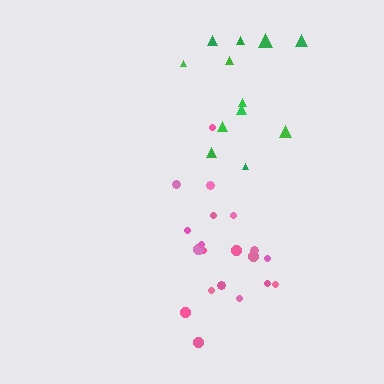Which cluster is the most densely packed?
Pink.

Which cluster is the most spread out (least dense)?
Green.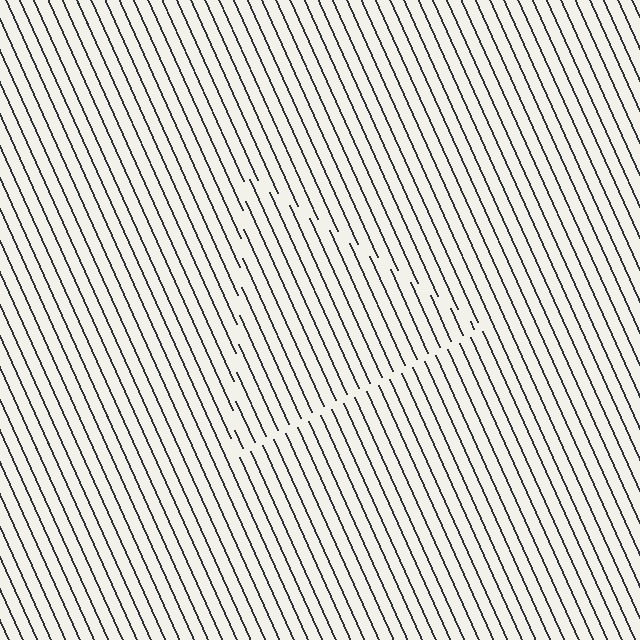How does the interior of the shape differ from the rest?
The interior of the shape contains the same grating, shifted by half a period — the contour is defined by the phase discontinuity where line-ends from the inner and outer gratings abut.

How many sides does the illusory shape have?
3 sides — the line-ends trace a triangle.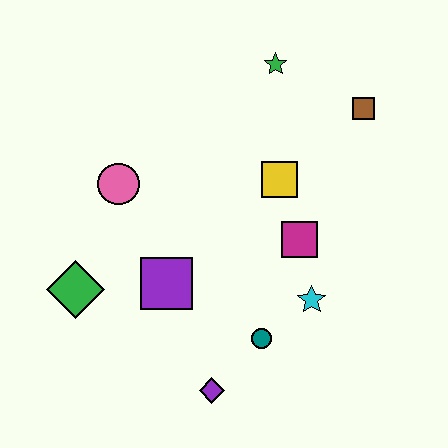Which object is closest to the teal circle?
The cyan star is closest to the teal circle.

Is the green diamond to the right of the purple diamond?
No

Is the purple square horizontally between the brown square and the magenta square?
No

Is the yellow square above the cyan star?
Yes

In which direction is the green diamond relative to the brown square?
The green diamond is to the left of the brown square.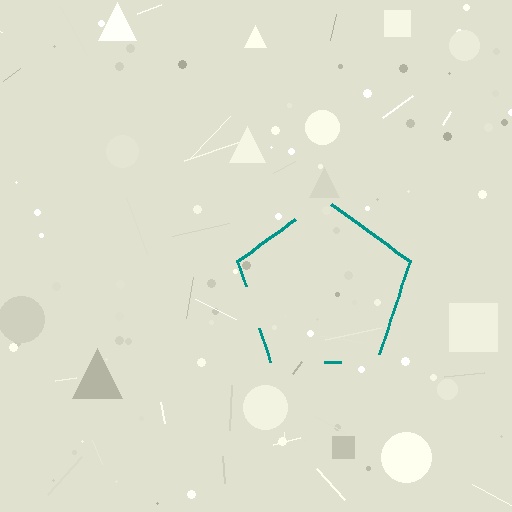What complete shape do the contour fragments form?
The contour fragments form a pentagon.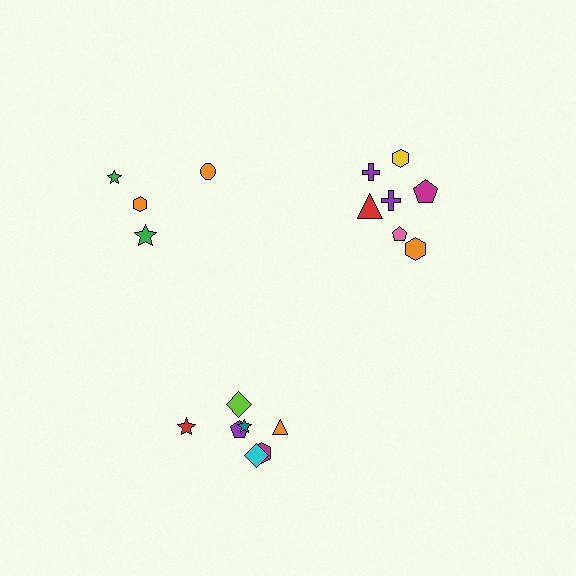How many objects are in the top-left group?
There are 4 objects.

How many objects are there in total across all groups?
There are 18 objects.